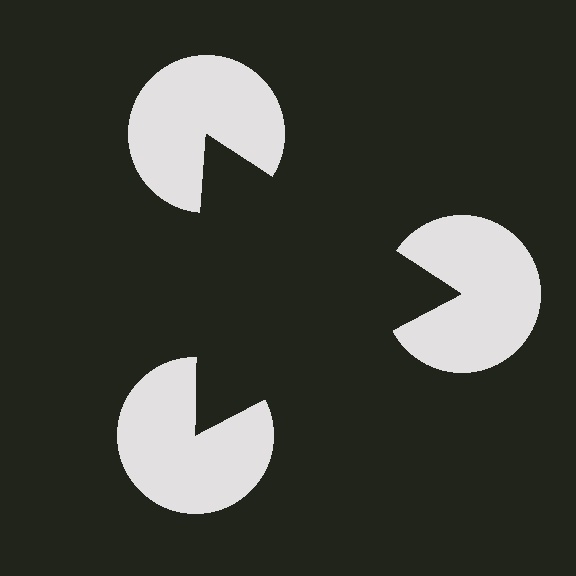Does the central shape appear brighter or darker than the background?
It typically appears slightly darker than the background, even though no actual brightness change is drawn.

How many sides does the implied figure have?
3 sides.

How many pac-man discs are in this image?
There are 3 — one at each vertex of the illusory triangle.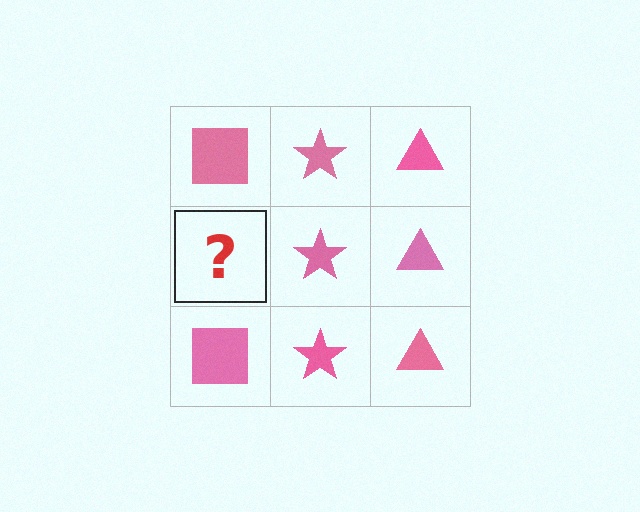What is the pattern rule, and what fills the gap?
The rule is that each column has a consistent shape. The gap should be filled with a pink square.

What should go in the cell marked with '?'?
The missing cell should contain a pink square.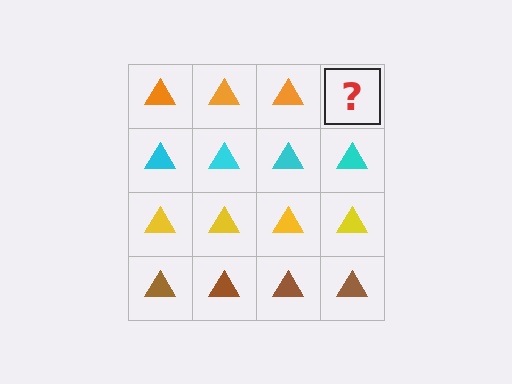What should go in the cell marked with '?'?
The missing cell should contain an orange triangle.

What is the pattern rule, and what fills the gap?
The rule is that each row has a consistent color. The gap should be filled with an orange triangle.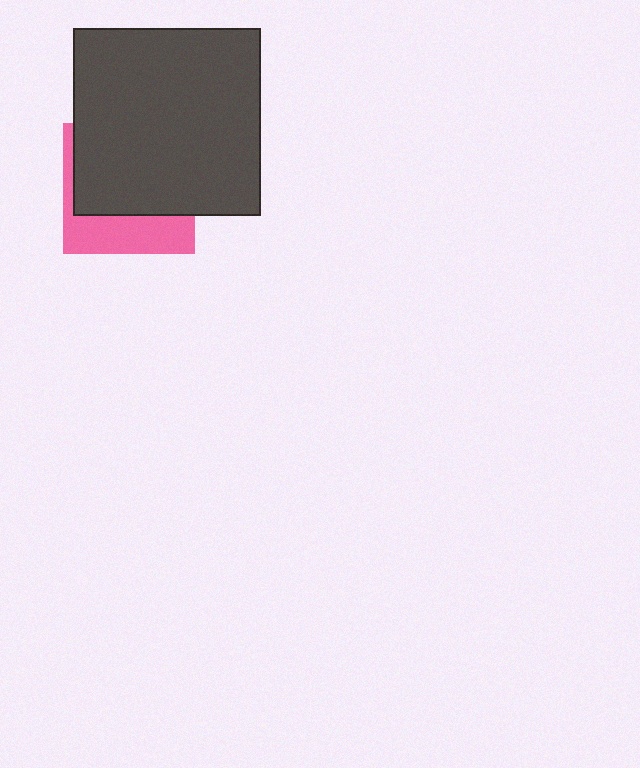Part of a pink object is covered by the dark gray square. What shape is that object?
It is a square.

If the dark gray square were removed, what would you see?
You would see the complete pink square.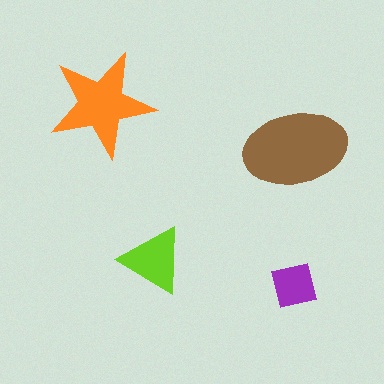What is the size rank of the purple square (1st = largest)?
4th.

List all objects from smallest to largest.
The purple square, the lime triangle, the orange star, the brown ellipse.